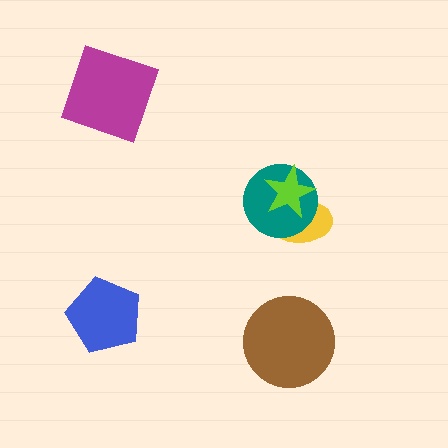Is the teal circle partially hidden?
Yes, it is partially covered by another shape.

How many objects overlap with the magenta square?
0 objects overlap with the magenta square.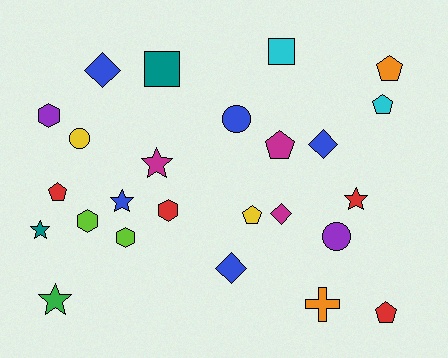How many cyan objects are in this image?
There are 2 cyan objects.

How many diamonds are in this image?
There are 4 diamonds.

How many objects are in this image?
There are 25 objects.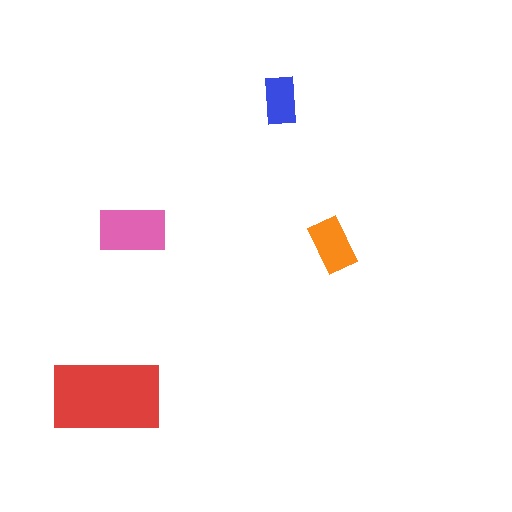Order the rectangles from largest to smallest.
the red one, the pink one, the orange one, the blue one.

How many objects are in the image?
There are 4 objects in the image.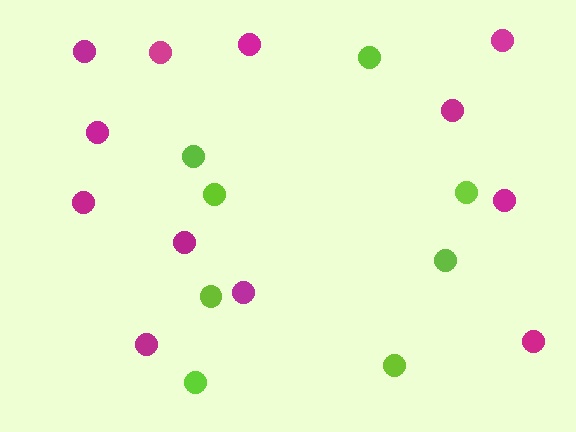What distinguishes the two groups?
There are 2 groups: one group of magenta circles (12) and one group of lime circles (8).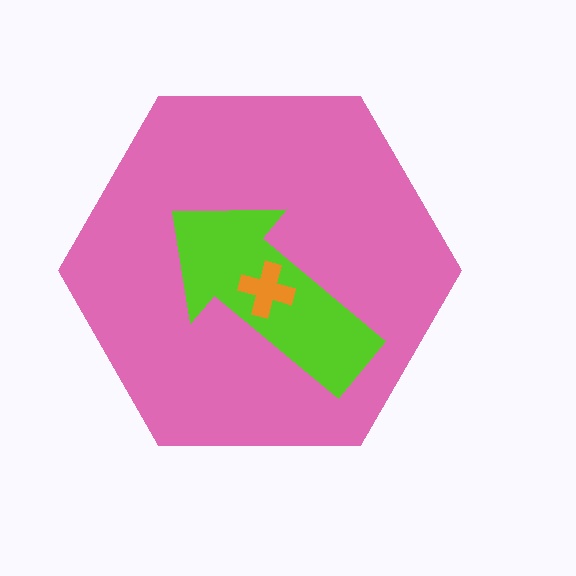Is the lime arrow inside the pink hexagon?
Yes.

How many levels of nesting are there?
3.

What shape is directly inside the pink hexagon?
The lime arrow.